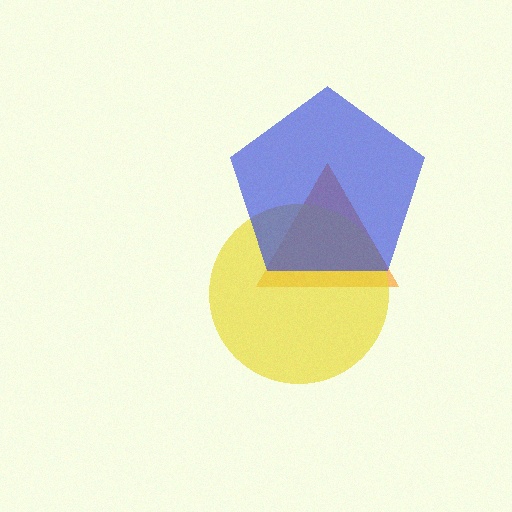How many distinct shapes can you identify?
There are 3 distinct shapes: an orange triangle, a yellow circle, a blue pentagon.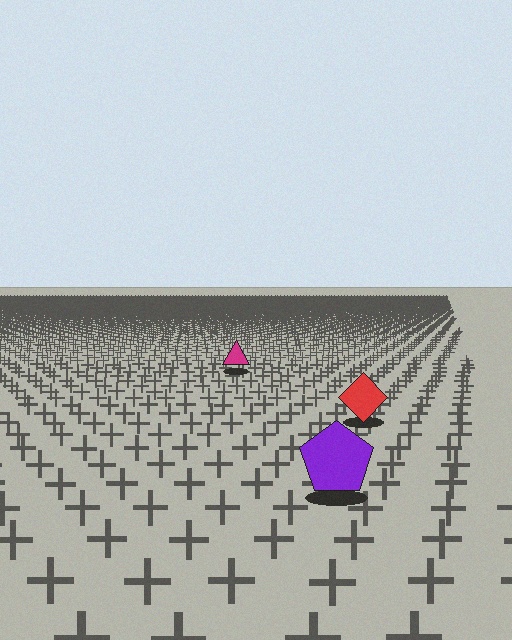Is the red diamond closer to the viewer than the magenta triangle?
Yes. The red diamond is closer — you can tell from the texture gradient: the ground texture is coarser near it.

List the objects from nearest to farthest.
From nearest to farthest: the purple pentagon, the red diamond, the magenta triangle.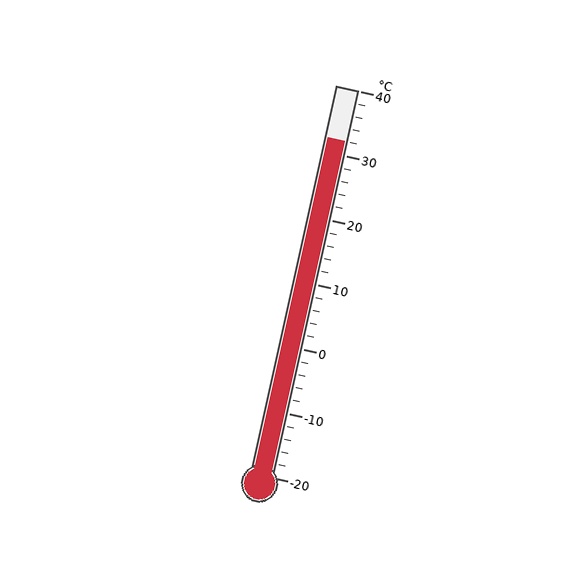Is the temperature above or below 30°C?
The temperature is above 30°C.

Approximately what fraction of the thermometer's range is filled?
The thermometer is filled to approximately 85% of its range.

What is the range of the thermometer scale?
The thermometer scale ranges from -20°C to 40°C.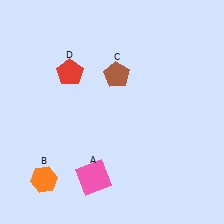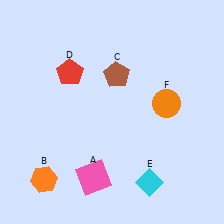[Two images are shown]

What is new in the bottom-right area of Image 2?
A cyan diamond (E) was added in the bottom-right area of Image 2.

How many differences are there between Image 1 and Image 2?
There are 2 differences between the two images.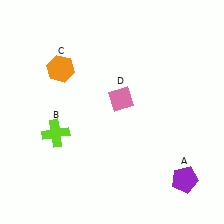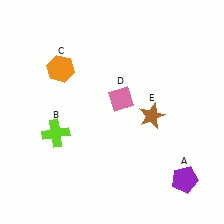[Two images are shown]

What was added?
A brown star (E) was added in Image 2.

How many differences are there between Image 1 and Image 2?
There is 1 difference between the two images.